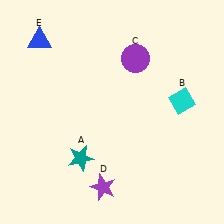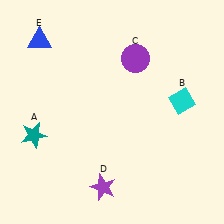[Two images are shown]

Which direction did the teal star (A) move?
The teal star (A) moved left.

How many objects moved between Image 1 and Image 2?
1 object moved between the two images.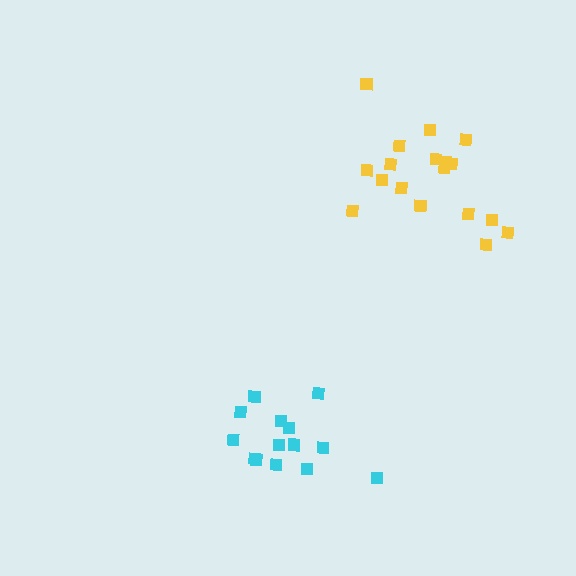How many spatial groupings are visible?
There are 2 spatial groupings.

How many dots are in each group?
Group 1: 14 dots, Group 2: 18 dots (32 total).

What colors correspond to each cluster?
The clusters are colored: cyan, yellow.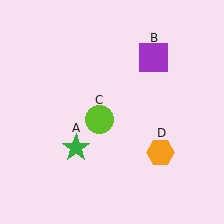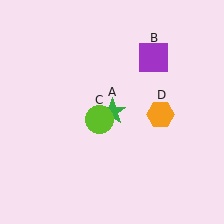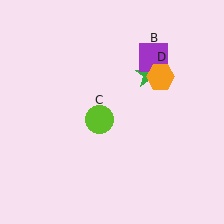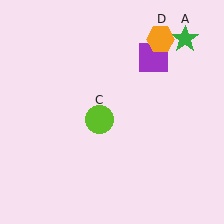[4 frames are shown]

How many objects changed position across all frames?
2 objects changed position: green star (object A), orange hexagon (object D).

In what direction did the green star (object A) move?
The green star (object A) moved up and to the right.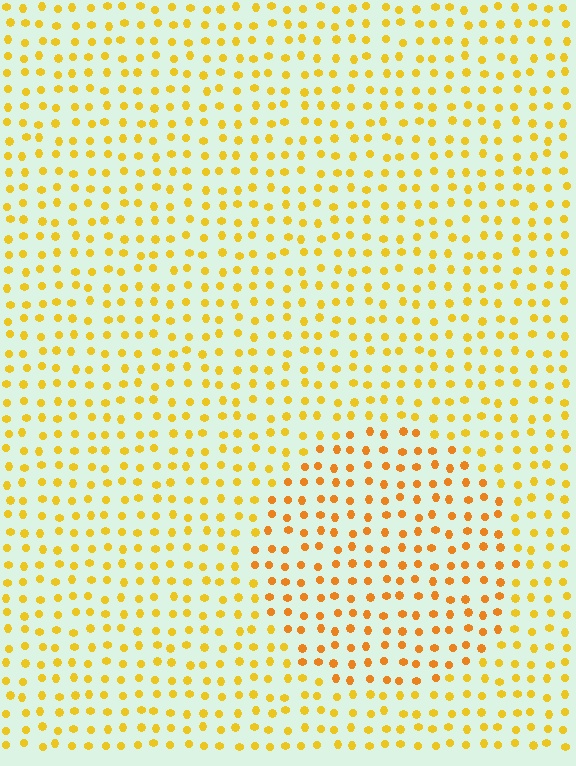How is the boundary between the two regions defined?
The boundary is defined purely by a slight shift in hue (about 20 degrees). Spacing, size, and orientation are identical on both sides.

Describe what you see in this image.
The image is filled with small yellow elements in a uniform arrangement. A circle-shaped region is visible where the elements are tinted to a slightly different hue, forming a subtle color boundary.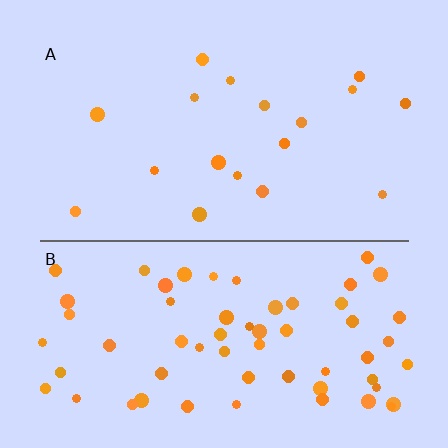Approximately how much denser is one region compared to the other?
Approximately 3.5× — region B over region A.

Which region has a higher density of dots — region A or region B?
B (the bottom).